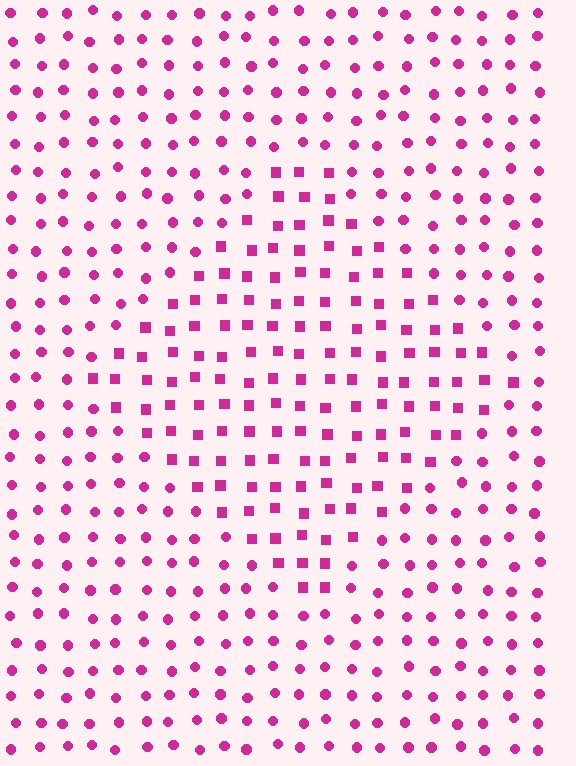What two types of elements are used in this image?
The image uses squares inside the diamond region and circles outside it.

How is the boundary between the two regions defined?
The boundary is defined by a change in element shape: squares inside vs. circles outside. All elements share the same color and spacing.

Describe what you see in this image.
The image is filled with small magenta elements arranged in a uniform grid. A diamond-shaped region contains squares, while the surrounding area contains circles. The boundary is defined purely by the change in element shape.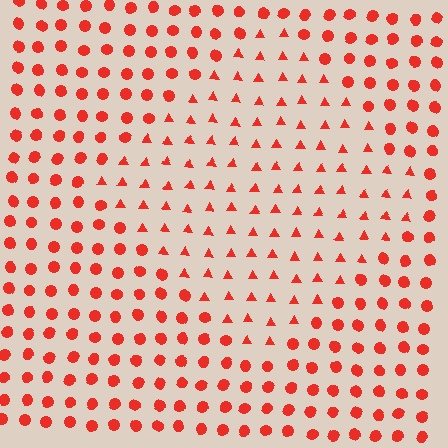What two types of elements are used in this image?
The image uses triangles inside the diamond region and circles outside it.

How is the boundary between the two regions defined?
The boundary is defined by a change in element shape: triangles inside vs. circles outside. All elements share the same color and spacing.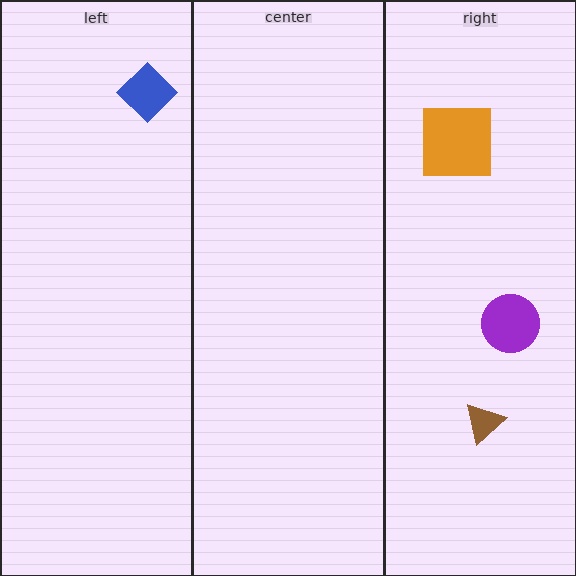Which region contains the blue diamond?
The left region.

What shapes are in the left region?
The blue diamond.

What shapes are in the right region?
The purple circle, the orange square, the brown triangle.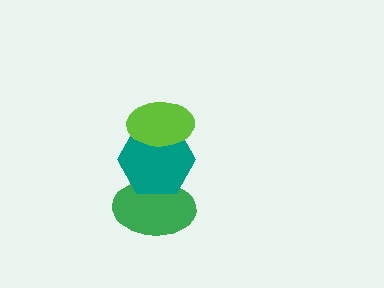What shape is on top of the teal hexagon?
The lime ellipse is on top of the teal hexagon.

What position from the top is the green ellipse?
The green ellipse is 3rd from the top.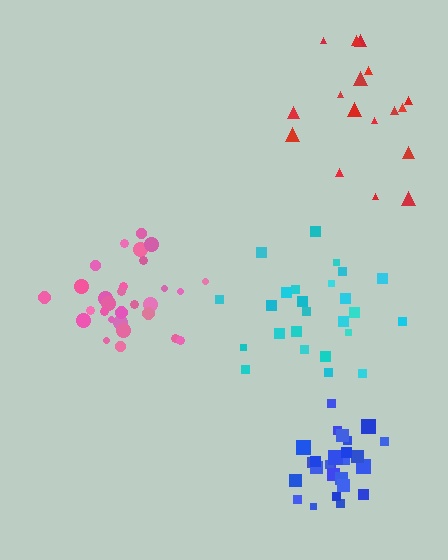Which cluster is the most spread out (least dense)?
Red.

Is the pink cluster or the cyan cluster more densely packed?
Pink.